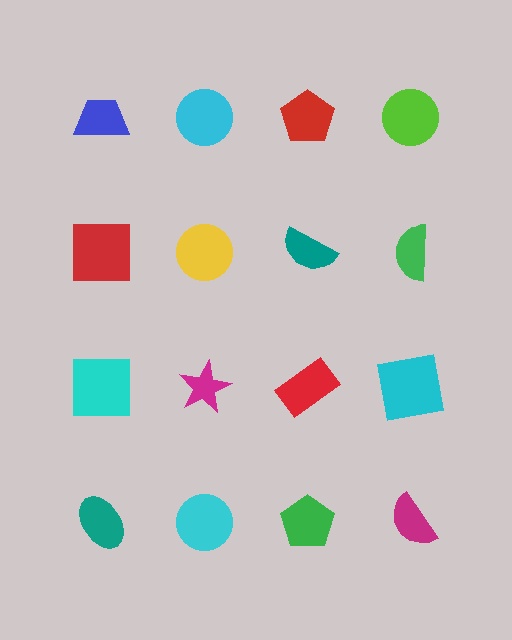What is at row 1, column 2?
A cyan circle.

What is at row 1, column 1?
A blue trapezoid.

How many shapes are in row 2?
4 shapes.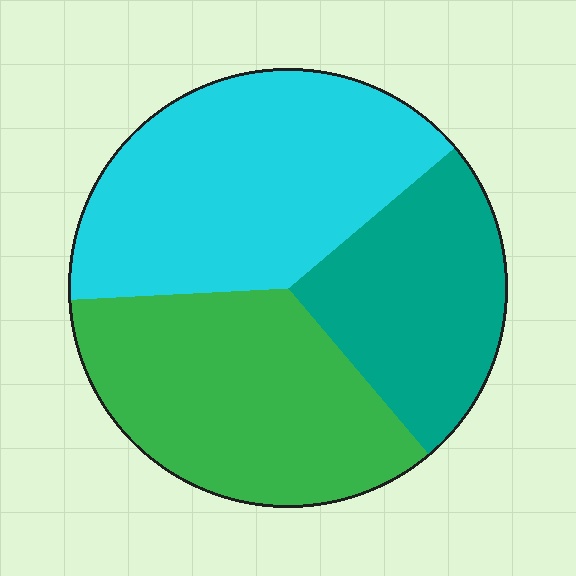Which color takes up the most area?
Cyan, at roughly 40%.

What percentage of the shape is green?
Green takes up between a third and a half of the shape.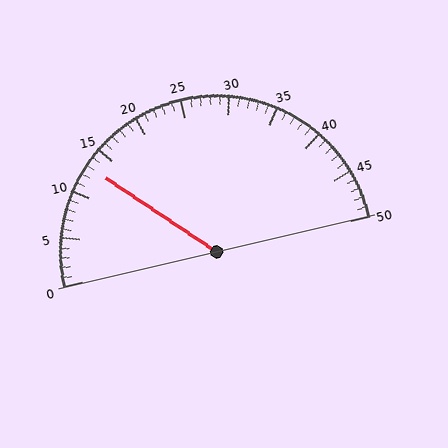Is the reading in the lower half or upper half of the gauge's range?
The reading is in the lower half of the range (0 to 50).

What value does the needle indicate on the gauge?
The needle indicates approximately 13.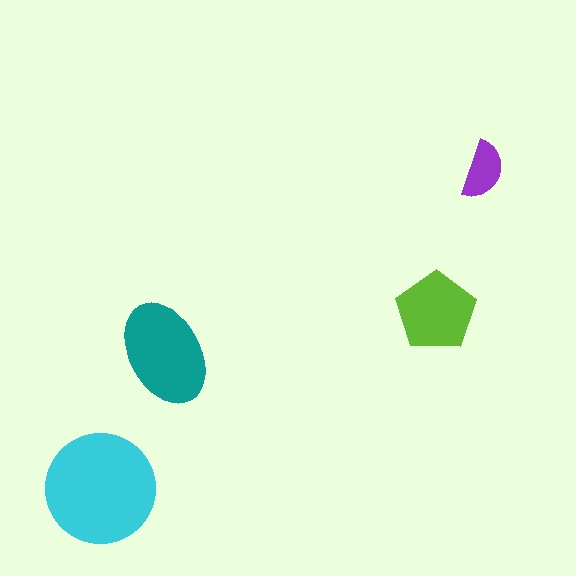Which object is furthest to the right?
The purple semicircle is rightmost.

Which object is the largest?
The cyan circle.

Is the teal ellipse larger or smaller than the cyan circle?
Smaller.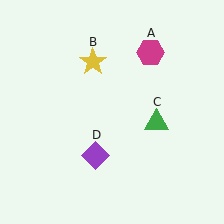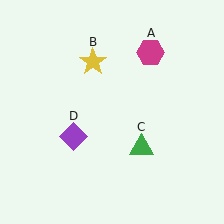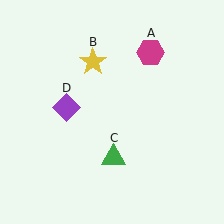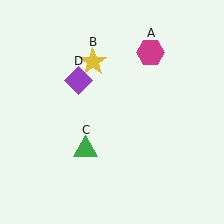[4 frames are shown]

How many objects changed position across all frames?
2 objects changed position: green triangle (object C), purple diamond (object D).